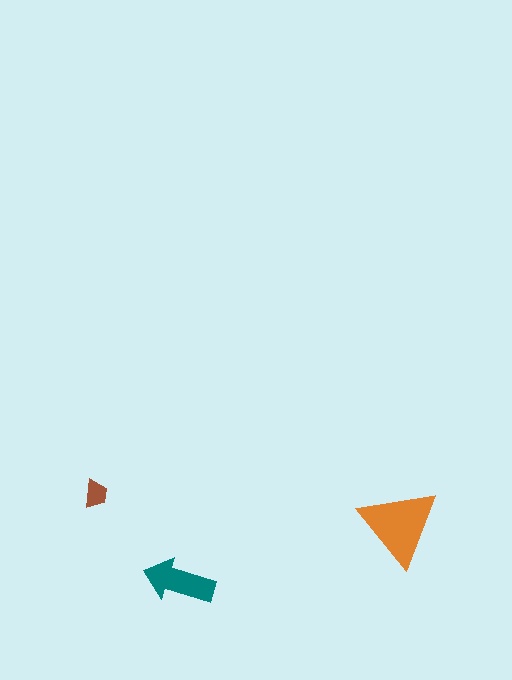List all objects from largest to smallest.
The orange triangle, the teal arrow, the brown trapezoid.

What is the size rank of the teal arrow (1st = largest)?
2nd.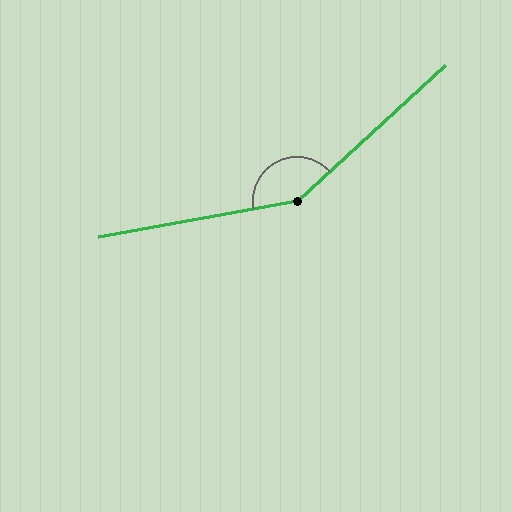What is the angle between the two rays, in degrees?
Approximately 148 degrees.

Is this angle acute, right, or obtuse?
It is obtuse.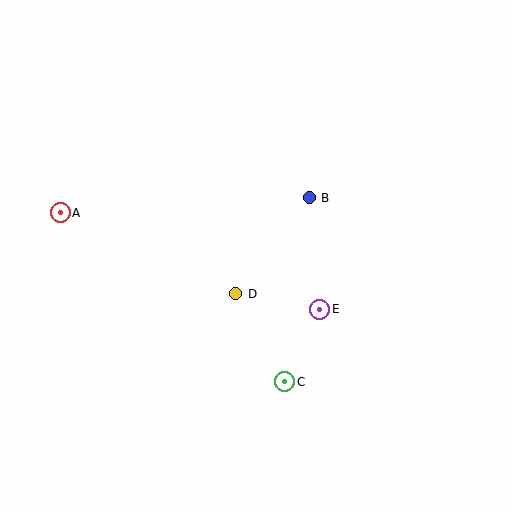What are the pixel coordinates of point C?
Point C is at (285, 382).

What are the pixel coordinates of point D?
Point D is at (236, 294).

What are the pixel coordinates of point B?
Point B is at (309, 198).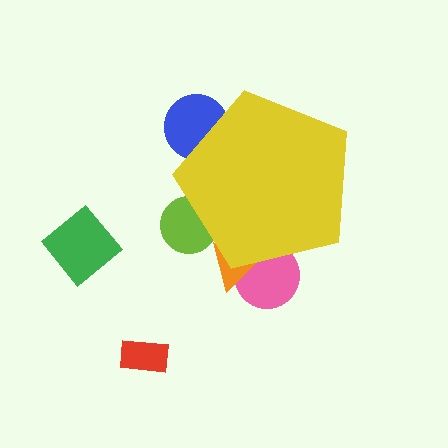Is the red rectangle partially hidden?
No, the red rectangle is fully visible.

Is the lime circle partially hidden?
Yes, the lime circle is partially hidden behind the yellow pentagon.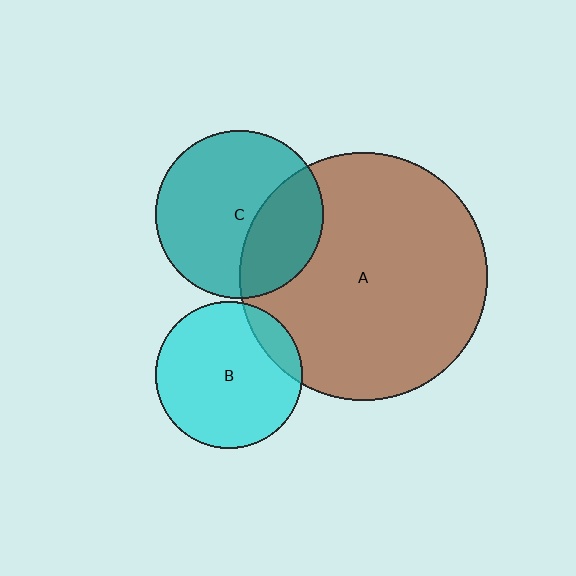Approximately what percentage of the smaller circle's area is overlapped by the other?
Approximately 15%.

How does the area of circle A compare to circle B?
Approximately 2.8 times.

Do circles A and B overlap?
Yes.